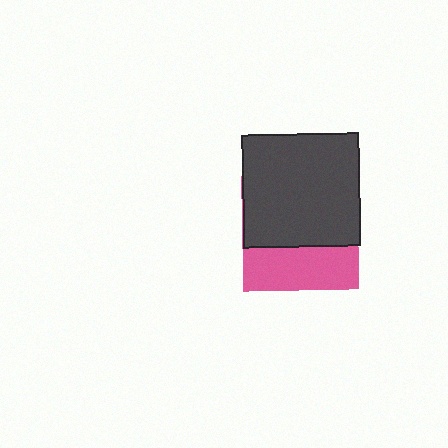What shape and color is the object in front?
The object in front is a dark gray rectangle.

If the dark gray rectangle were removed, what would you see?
You would see the complete pink square.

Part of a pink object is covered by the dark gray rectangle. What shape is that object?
It is a square.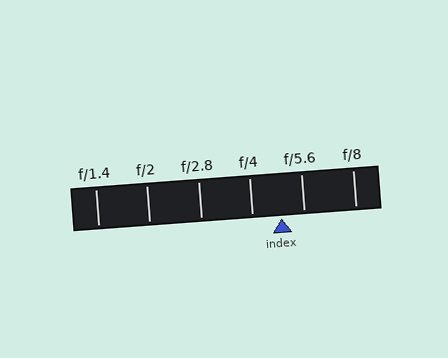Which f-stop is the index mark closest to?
The index mark is closest to f/5.6.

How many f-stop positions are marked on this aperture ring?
There are 6 f-stop positions marked.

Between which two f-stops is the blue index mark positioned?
The index mark is between f/4 and f/5.6.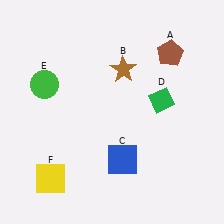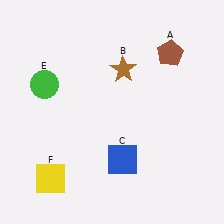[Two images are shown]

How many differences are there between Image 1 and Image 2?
There is 1 difference between the two images.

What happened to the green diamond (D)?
The green diamond (D) was removed in Image 2. It was in the top-right area of Image 1.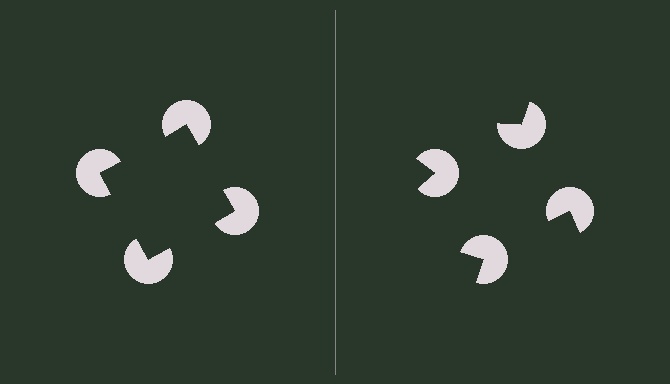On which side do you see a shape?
An illusory square appears on the left side. On the right side the wedge cuts are rotated, so no coherent shape forms.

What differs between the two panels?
The pac-man discs are positioned identically on both sides; only the wedge orientations differ. On the left they align to a square; on the right they are misaligned.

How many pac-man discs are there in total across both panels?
8 — 4 on each side.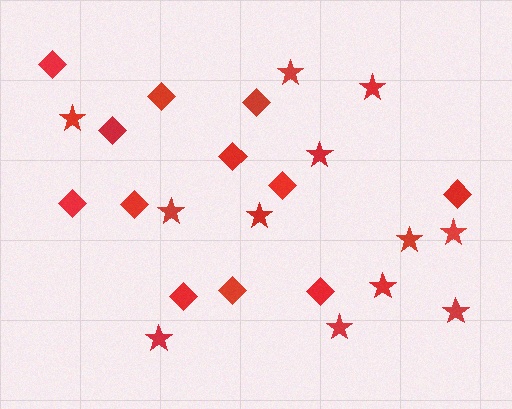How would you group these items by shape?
There are 2 groups: one group of diamonds (12) and one group of stars (12).